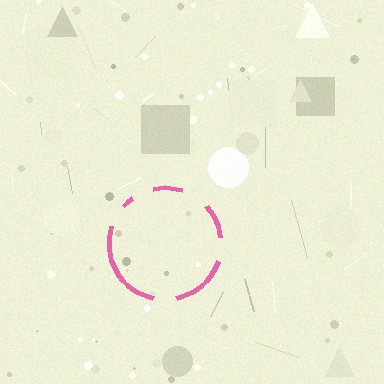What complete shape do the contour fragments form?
The contour fragments form a circle.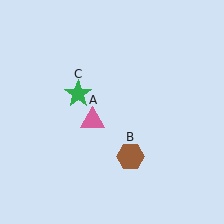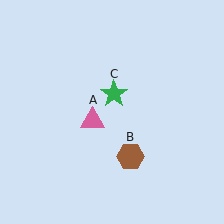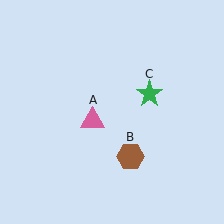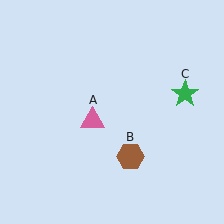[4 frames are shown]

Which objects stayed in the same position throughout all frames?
Pink triangle (object A) and brown hexagon (object B) remained stationary.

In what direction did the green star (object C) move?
The green star (object C) moved right.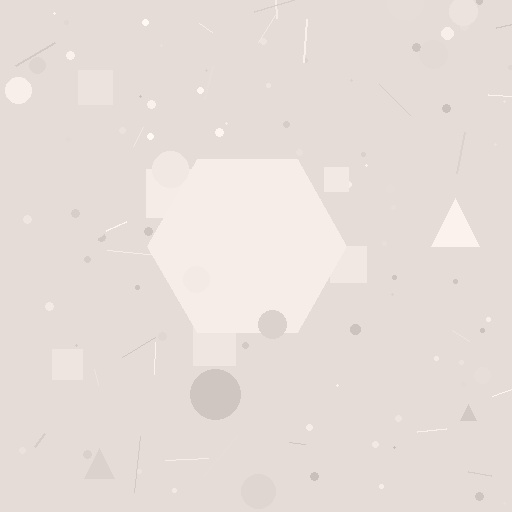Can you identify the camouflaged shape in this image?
The camouflaged shape is a hexagon.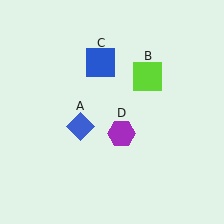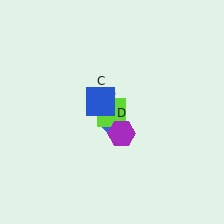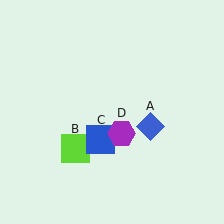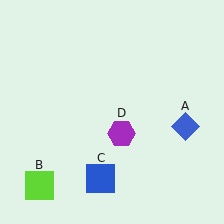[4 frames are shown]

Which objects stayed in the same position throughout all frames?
Purple hexagon (object D) remained stationary.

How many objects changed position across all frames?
3 objects changed position: blue diamond (object A), lime square (object B), blue square (object C).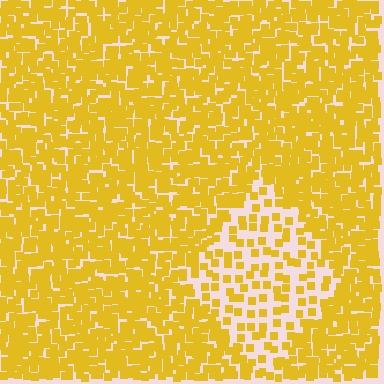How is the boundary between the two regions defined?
The boundary is defined by a change in element density (approximately 2.5x ratio). All elements are the same color, size, and shape.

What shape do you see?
I see a diamond.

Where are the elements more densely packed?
The elements are more densely packed outside the diamond boundary.